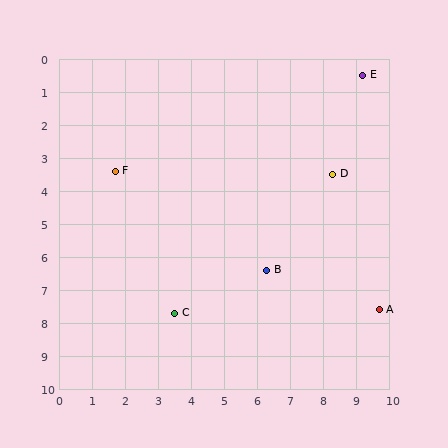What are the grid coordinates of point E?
Point E is at approximately (9.2, 0.5).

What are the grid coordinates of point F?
Point F is at approximately (1.7, 3.4).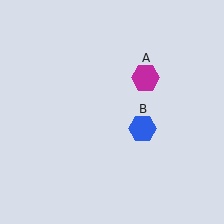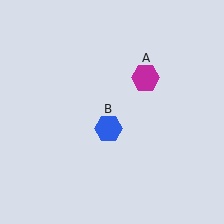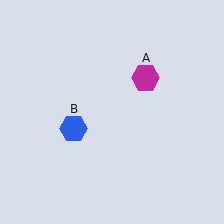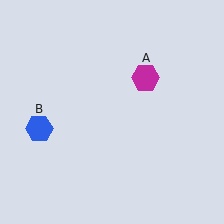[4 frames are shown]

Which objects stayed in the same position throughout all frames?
Magenta hexagon (object A) remained stationary.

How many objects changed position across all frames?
1 object changed position: blue hexagon (object B).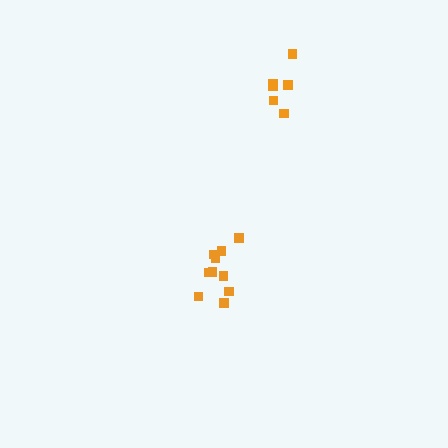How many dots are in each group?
Group 1: 10 dots, Group 2: 6 dots (16 total).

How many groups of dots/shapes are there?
There are 2 groups.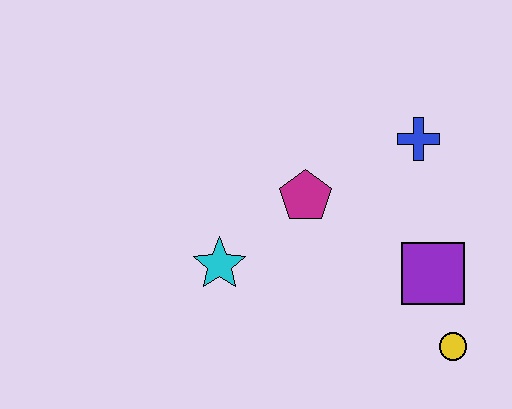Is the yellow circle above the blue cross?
No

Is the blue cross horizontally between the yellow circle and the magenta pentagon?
Yes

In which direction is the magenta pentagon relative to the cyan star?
The magenta pentagon is to the right of the cyan star.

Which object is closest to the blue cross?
The magenta pentagon is closest to the blue cross.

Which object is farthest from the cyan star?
The yellow circle is farthest from the cyan star.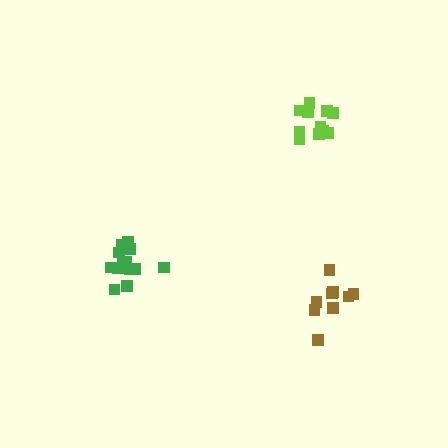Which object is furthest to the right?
The brown cluster is rightmost.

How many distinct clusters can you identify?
There are 3 distinct clusters.